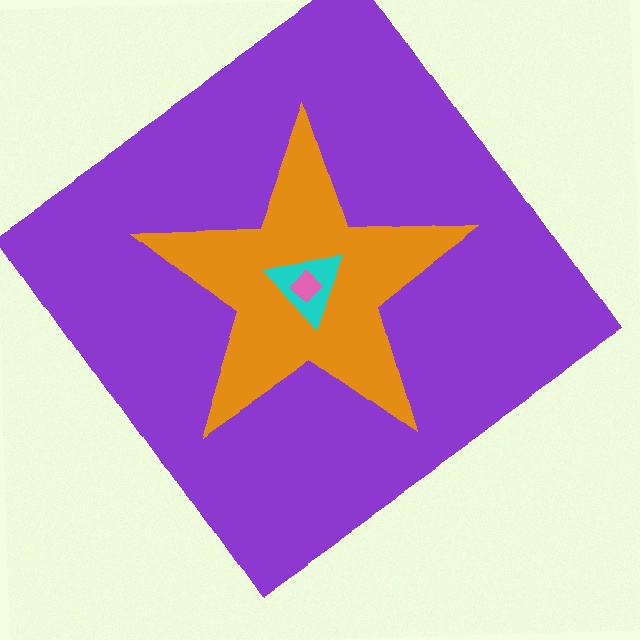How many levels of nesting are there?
4.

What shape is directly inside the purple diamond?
The orange star.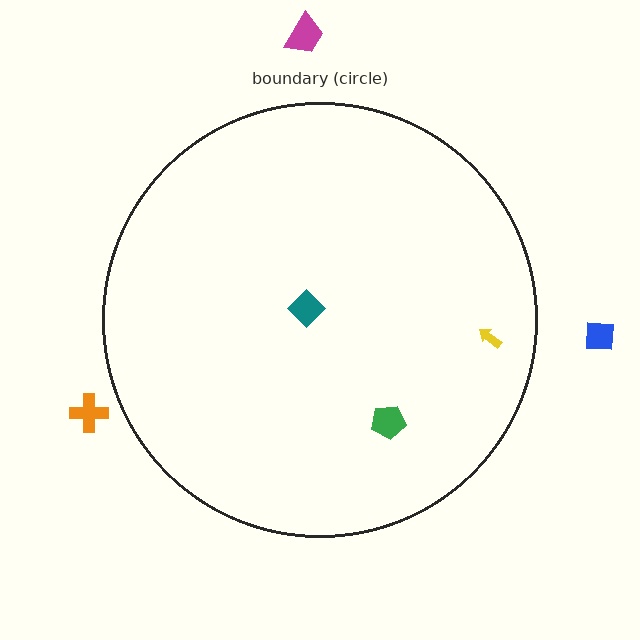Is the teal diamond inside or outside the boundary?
Inside.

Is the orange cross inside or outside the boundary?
Outside.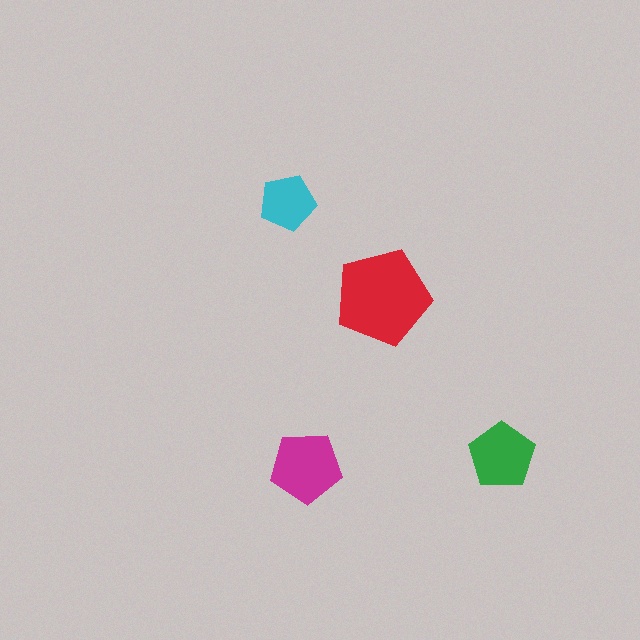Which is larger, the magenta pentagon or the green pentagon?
The magenta one.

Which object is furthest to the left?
The cyan pentagon is leftmost.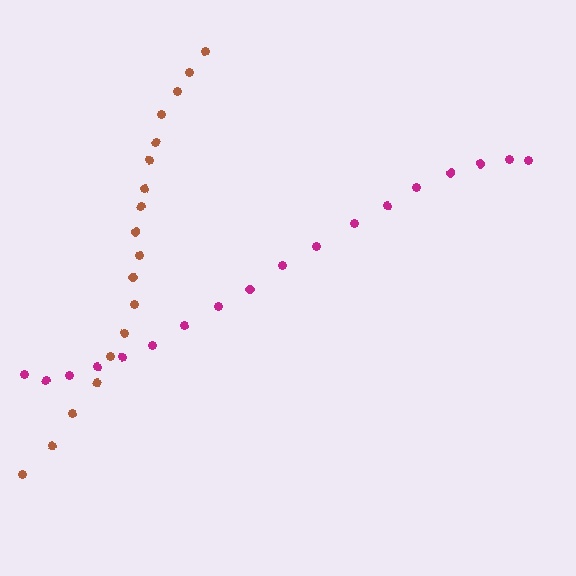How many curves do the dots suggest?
There are 2 distinct paths.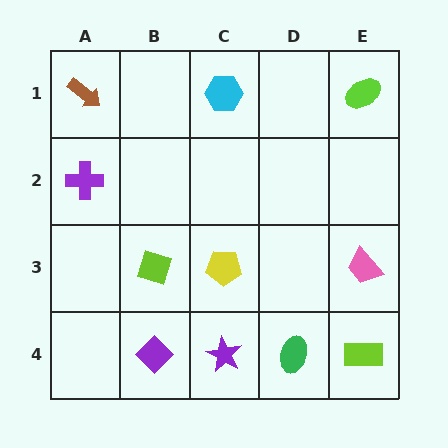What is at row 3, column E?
A pink trapezoid.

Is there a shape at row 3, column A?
No, that cell is empty.